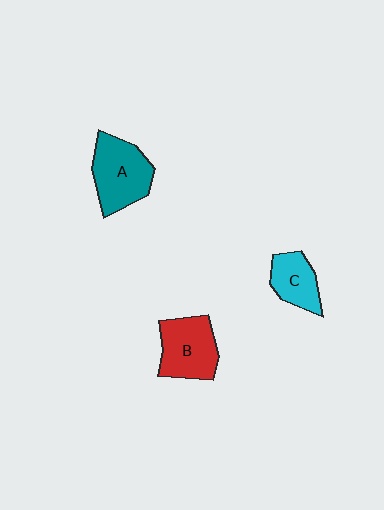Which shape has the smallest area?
Shape C (cyan).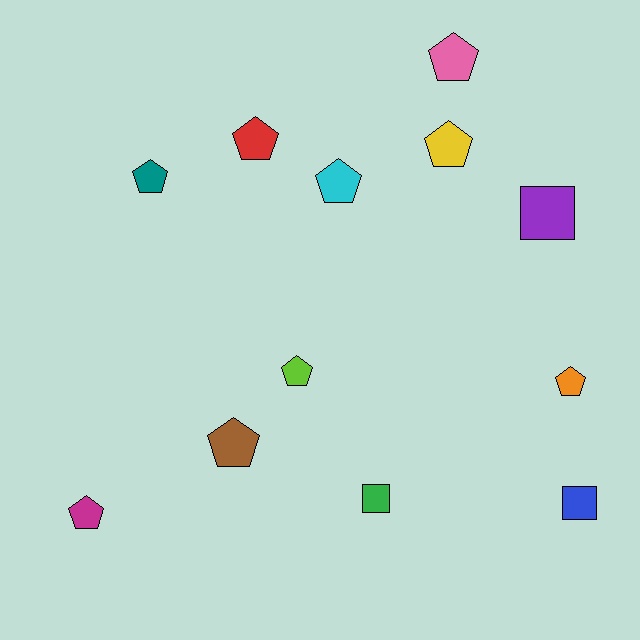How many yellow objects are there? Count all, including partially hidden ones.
There is 1 yellow object.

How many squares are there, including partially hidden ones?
There are 3 squares.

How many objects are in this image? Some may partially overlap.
There are 12 objects.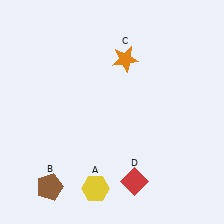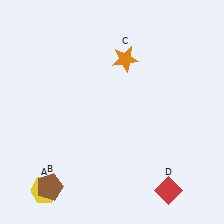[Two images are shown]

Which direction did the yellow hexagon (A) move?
The yellow hexagon (A) moved left.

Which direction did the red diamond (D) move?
The red diamond (D) moved right.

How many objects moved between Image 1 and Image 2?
2 objects moved between the two images.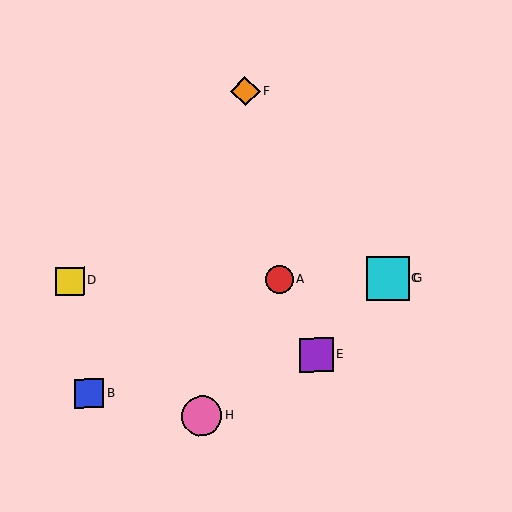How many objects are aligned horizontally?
4 objects (A, C, D, G) are aligned horizontally.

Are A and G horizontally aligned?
Yes, both are at y≈279.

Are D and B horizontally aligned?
No, D is at y≈281 and B is at y≈393.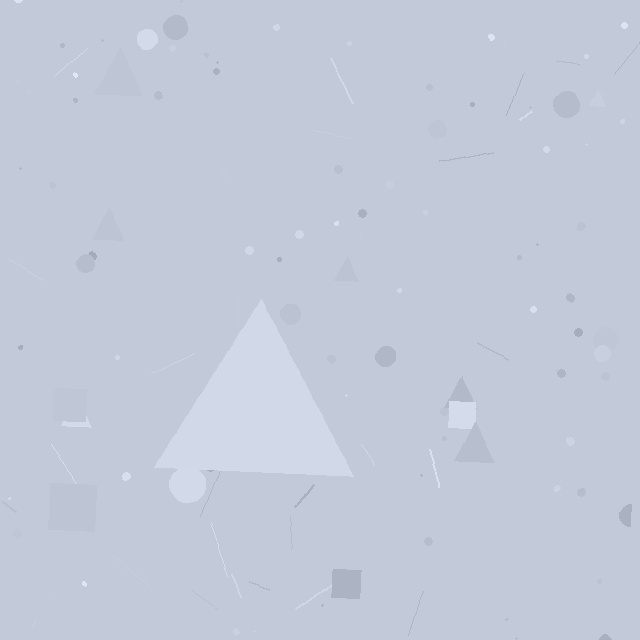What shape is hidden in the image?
A triangle is hidden in the image.